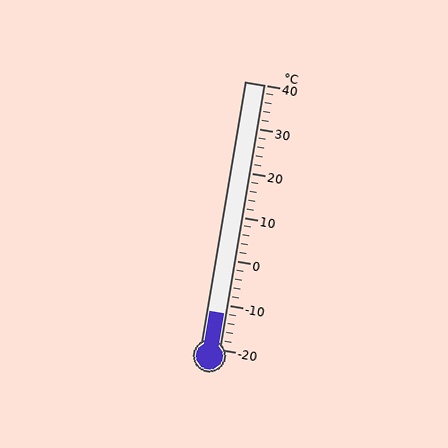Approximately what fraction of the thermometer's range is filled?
The thermometer is filled to approximately 15% of its range.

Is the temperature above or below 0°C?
The temperature is below 0°C.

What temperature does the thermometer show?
The thermometer shows approximately -12°C.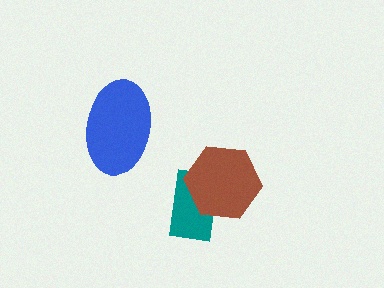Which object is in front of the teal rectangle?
The brown hexagon is in front of the teal rectangle.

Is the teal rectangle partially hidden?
Yes, it is partially covered by another shape.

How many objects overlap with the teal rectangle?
1 object overlaps with the teal rectangle.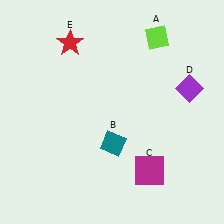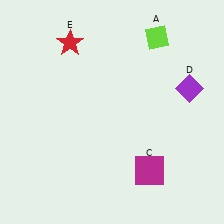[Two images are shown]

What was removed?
The teal diamond (B) was removed in Image 2.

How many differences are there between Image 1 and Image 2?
There is 1 difference between the two images.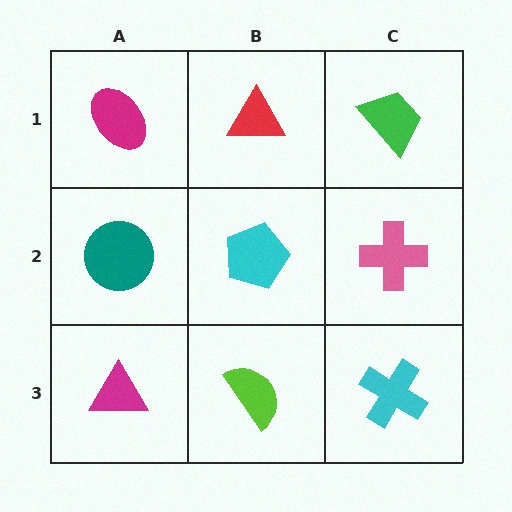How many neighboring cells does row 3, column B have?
3.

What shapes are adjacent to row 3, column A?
A teal circle (row 2, column A), a lime semicircle (row 3, column B).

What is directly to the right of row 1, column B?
A green trapezoid.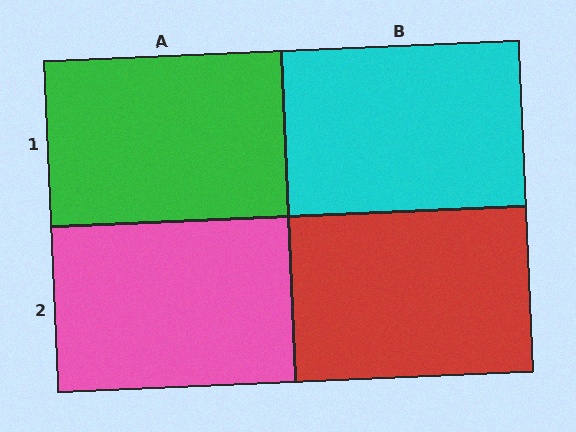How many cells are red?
1 cell is red.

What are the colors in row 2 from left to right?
Pink, red.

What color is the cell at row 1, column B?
Cyan.